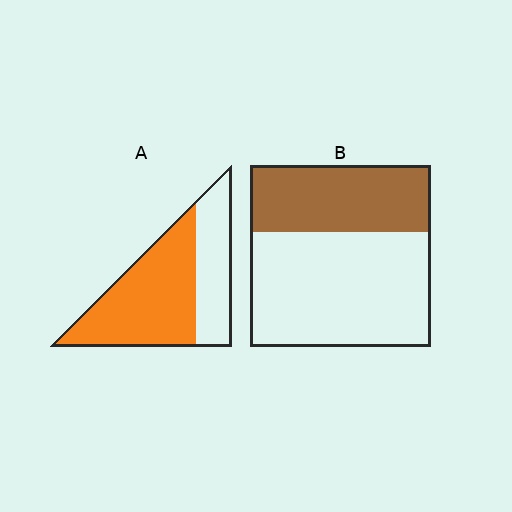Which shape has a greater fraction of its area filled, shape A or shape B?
Shape A.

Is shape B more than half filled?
No.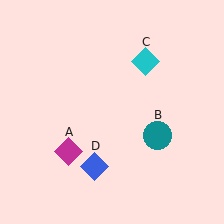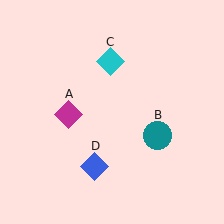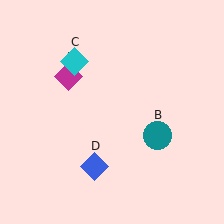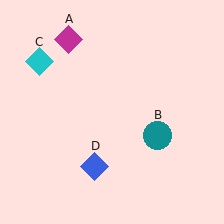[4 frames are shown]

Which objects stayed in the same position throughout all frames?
Teal circle (object B) and blue diamond (object D) remained stationary.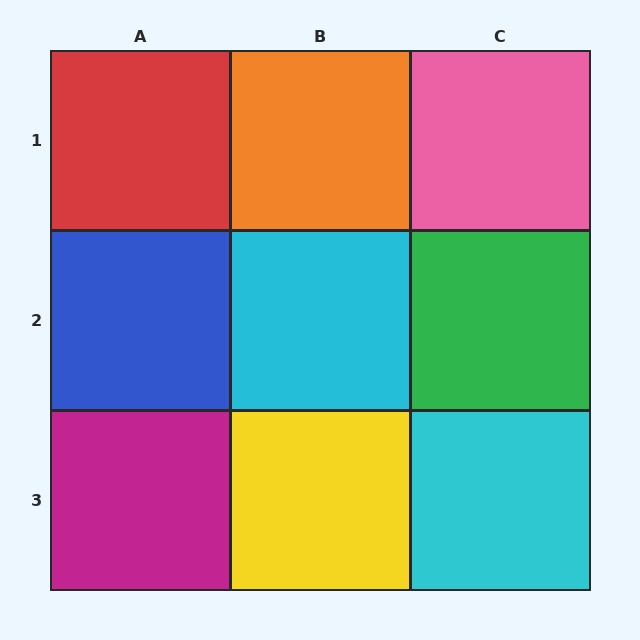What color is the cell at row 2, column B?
Cyan.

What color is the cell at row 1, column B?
Orange.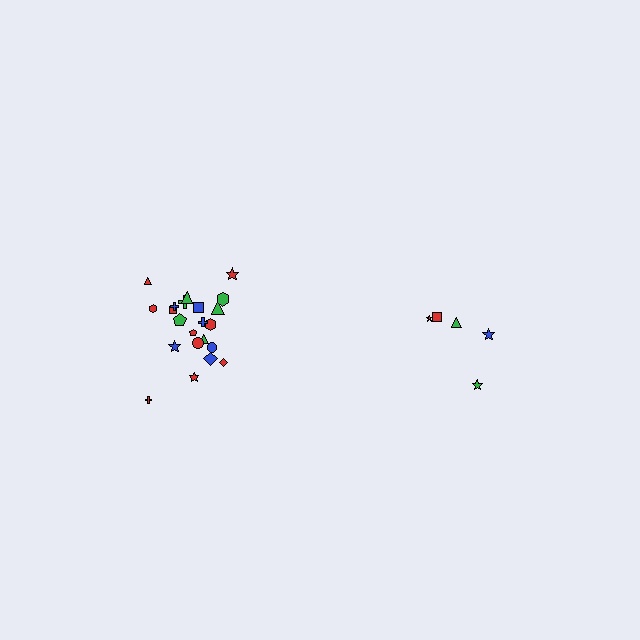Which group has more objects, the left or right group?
The left group.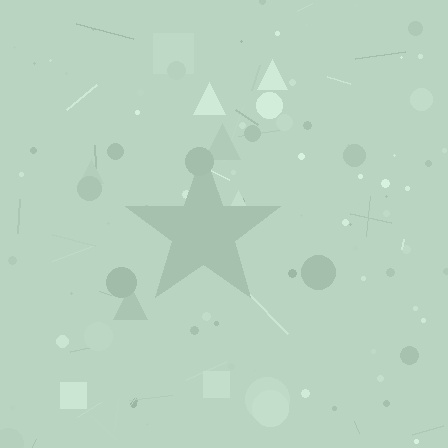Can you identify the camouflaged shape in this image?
The camouflaged shape is a star.